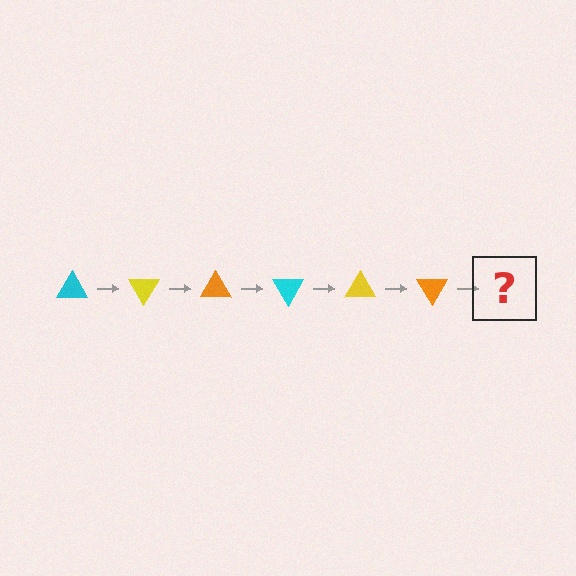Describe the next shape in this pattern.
It should be a cyan triangle, rotated 360 degrees from the start.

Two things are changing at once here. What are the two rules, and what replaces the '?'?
The two rules are that it rotates 60 degrees each step and the color cycles through cyan, yellow, and orange. The '?' should be a cyan triangle, rotated 360 degrees from the start.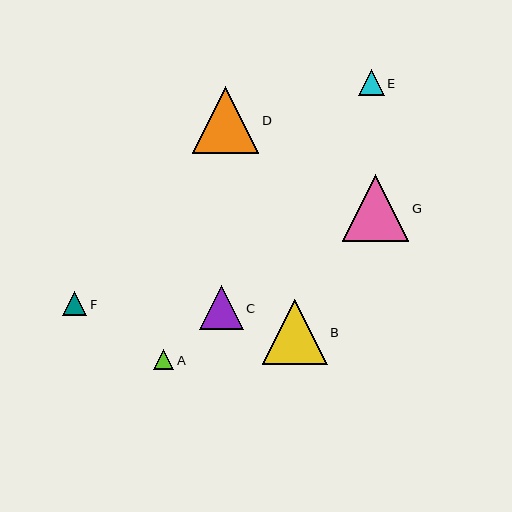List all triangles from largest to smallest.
From largest to smallest: G, D, B, C, E, F, A.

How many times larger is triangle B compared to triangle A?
Triangle B is approximately 3.2 times the size of triangle A.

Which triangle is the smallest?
Triangle A is the smallest with a size of approximately 20 pixels.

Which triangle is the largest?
Triangle G is the largest with a size of approximately 67 pixels.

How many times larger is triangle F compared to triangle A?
Triangle F is approximately 1.2 times the size of triangle A.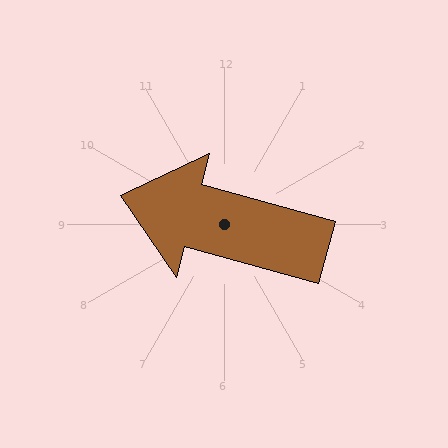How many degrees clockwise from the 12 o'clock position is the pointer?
Approximately 285 degrees.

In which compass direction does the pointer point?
West.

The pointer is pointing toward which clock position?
Roughly 10 o'clock.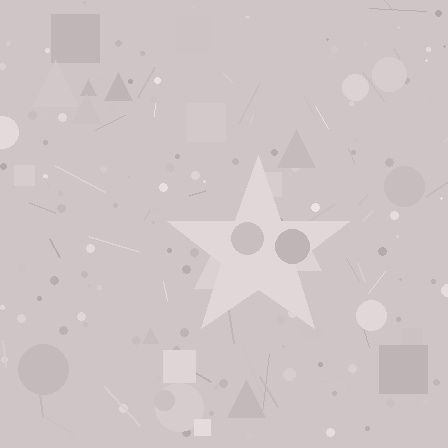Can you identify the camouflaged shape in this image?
The camouflaged shape is a star.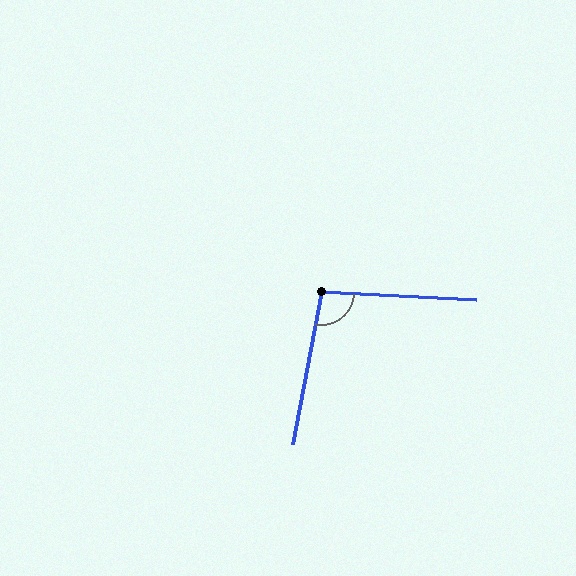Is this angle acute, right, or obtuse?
It is obtuse.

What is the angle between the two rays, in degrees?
Approximately 98 degrees.